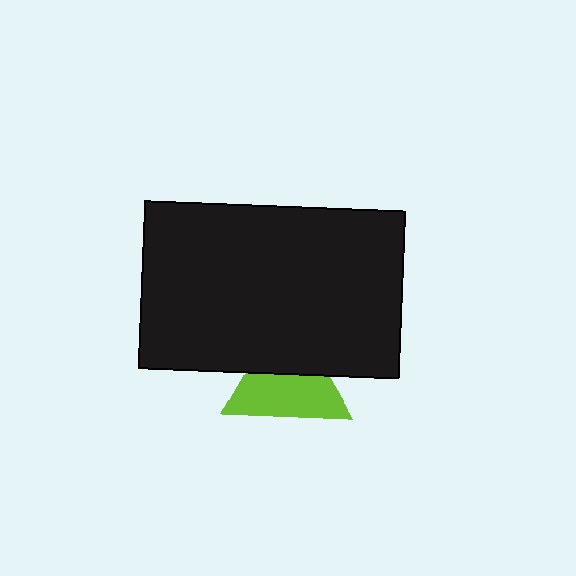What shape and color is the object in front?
The object in front is a black rectangle.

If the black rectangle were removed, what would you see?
You would see the complete lime triangle.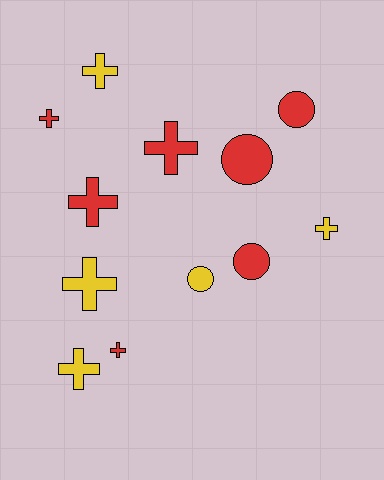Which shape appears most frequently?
Cross, with 8 objects.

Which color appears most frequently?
Red, with 7 objects.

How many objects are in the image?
There are 12 objects.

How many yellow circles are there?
There is 1 yellow circle.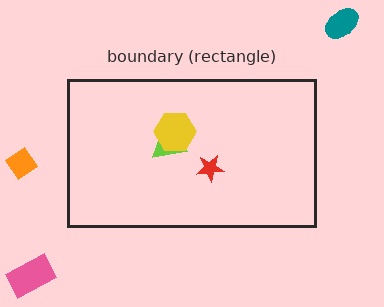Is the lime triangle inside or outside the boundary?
Inside.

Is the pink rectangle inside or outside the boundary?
Outside.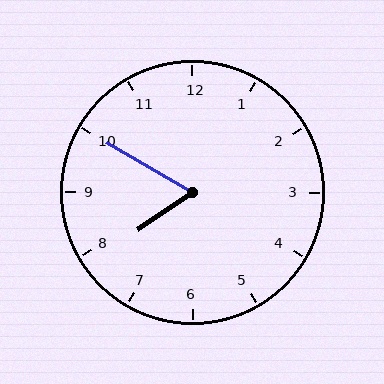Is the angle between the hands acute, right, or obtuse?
It is acute.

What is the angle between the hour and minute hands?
Approximately 65 degrees.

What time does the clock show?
7:50.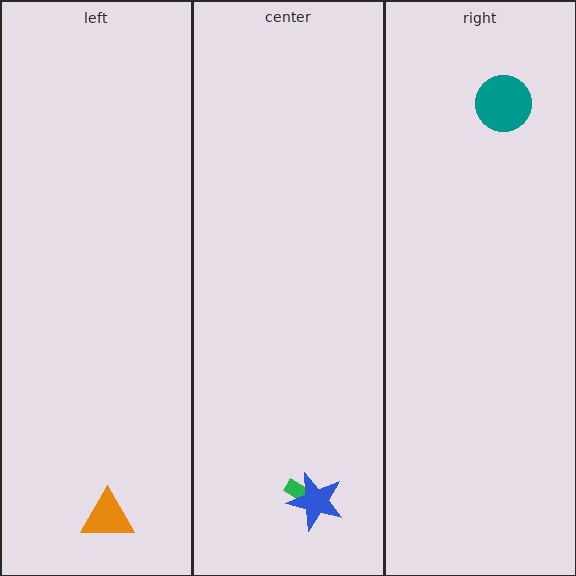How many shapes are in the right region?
1.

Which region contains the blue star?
The center region.